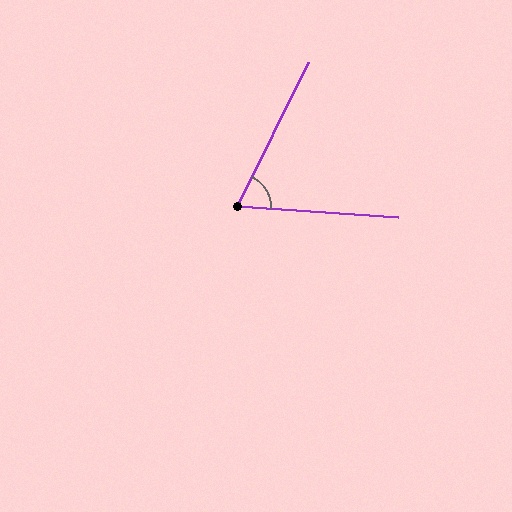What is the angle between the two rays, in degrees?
Approximately 68 degrees.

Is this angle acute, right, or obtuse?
It is acute.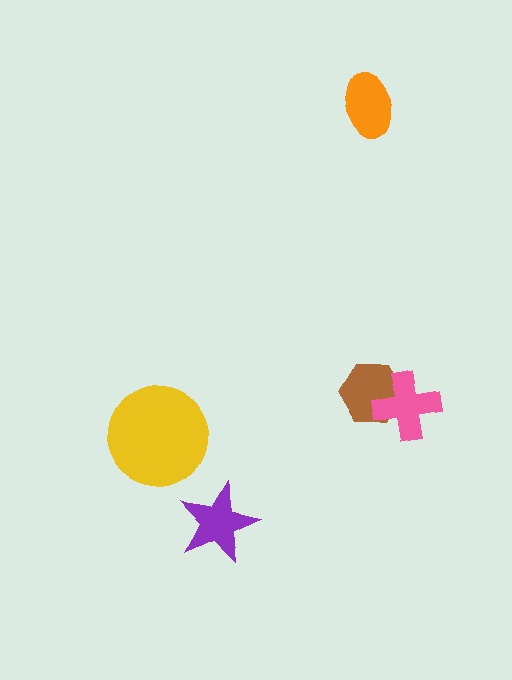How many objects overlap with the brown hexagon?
1 object overlaps with the brown hexagon.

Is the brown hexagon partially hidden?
Yes, it is partially covered by another shape.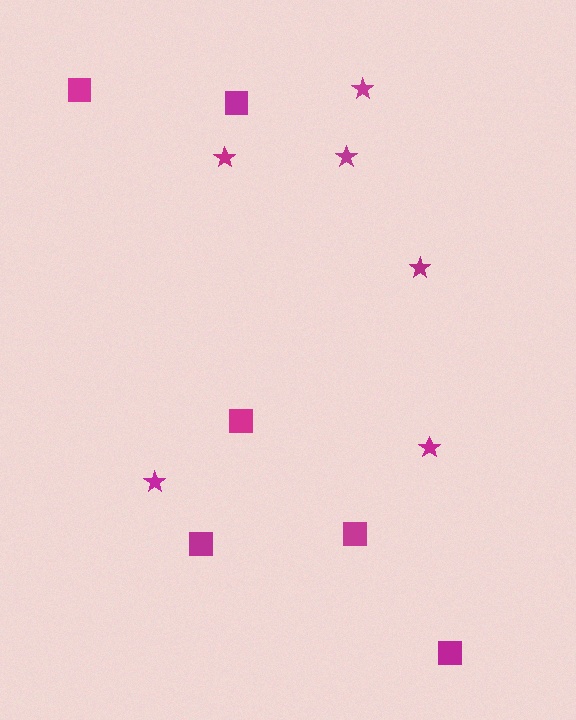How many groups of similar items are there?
There are 2 groups: one group of stars (6) and one group of squares (6).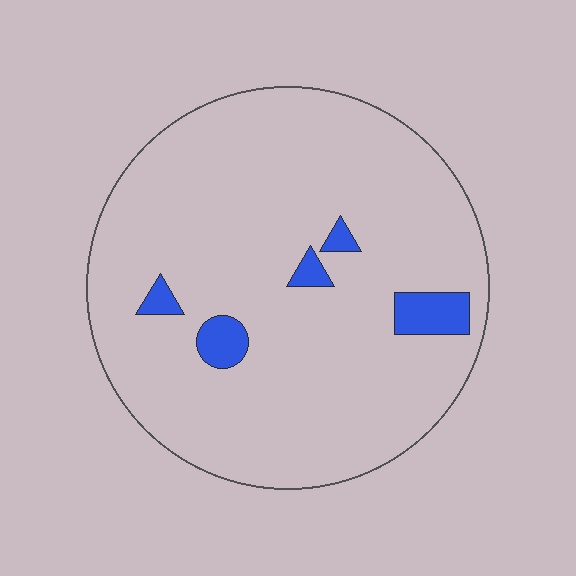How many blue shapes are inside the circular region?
5.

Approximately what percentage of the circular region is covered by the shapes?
Approximately 5%.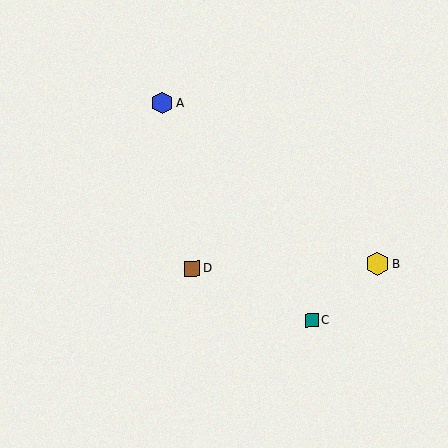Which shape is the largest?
The yellow hexagon (labeled B) is the largest.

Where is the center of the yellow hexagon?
The center of the yellow hexagon is at (377, 264).